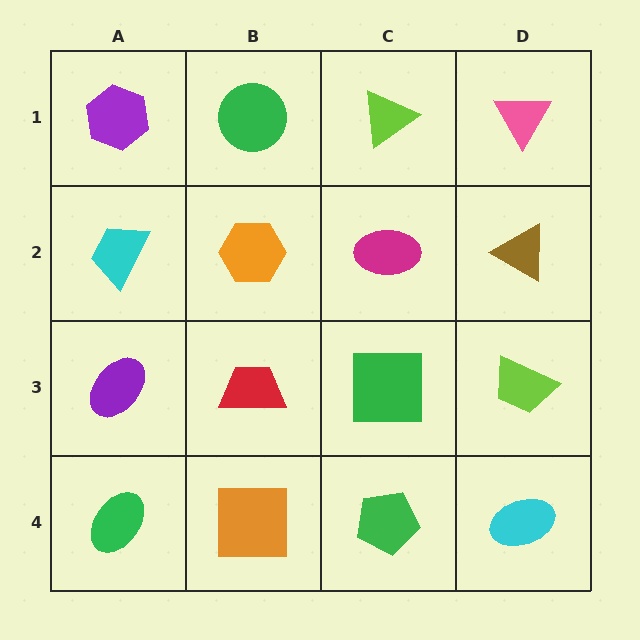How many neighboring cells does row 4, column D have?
2.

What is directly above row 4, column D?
A lime trapezoid.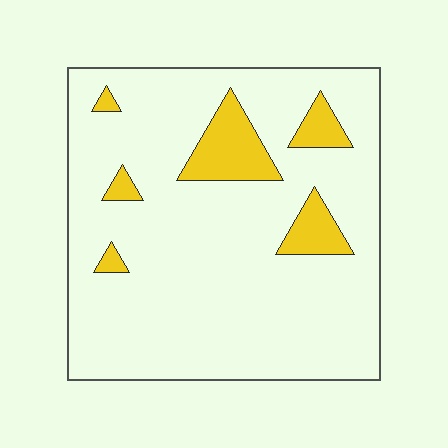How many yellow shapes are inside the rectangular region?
6.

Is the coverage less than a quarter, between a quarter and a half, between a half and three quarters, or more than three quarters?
Less than a quarter.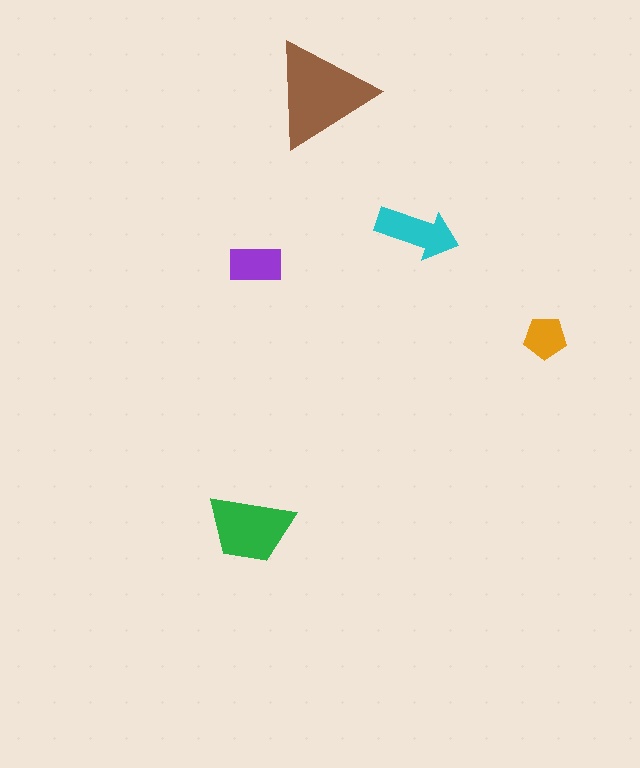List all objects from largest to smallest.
The brown triangle, the green trapezoid, the cyan arrow, the purple rectangle, the orange pentagon.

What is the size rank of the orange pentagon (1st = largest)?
5th.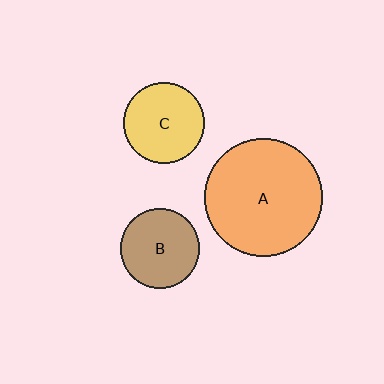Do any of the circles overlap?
No, none of the circles overlap.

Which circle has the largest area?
Circle A (orange).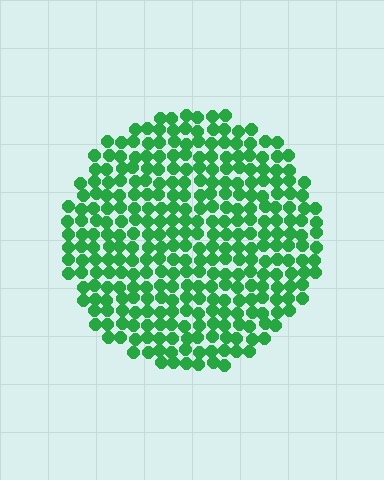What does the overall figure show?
The overall figure shows a circle.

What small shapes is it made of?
It is made of small circles.